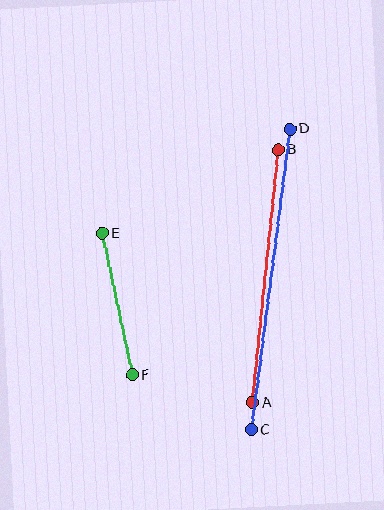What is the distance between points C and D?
The distance is approximately 304 pixels.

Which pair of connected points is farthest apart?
Points C and D are farthest apart.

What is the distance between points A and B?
The distance is approximately 254 pixels.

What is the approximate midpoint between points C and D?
The midpoint is at approximately (271, 279) pixels.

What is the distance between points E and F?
The distance is approximately 145 pixels.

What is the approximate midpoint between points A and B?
The midpoint is at approximately (265, 276) pixels.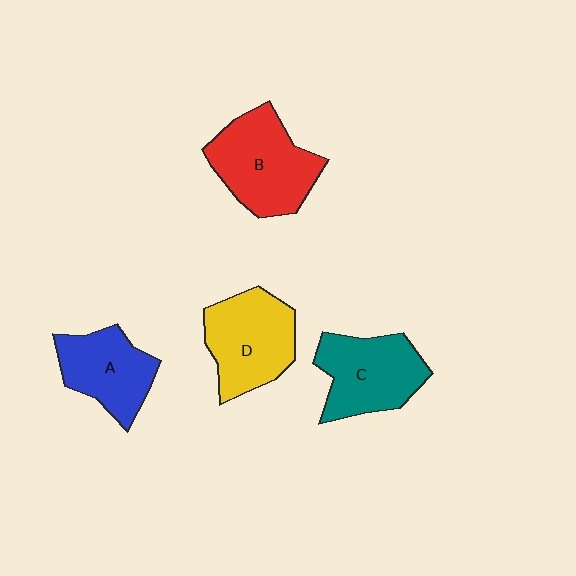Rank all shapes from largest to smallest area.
From largest to smallest: B (red), D (yellow), C (teal), A (blue).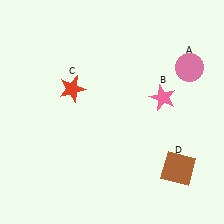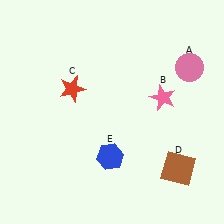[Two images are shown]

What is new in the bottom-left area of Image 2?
A blue hexagon (E) was added in the bottom-left area of Image 2.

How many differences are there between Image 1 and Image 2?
There is 1 difference between the two images.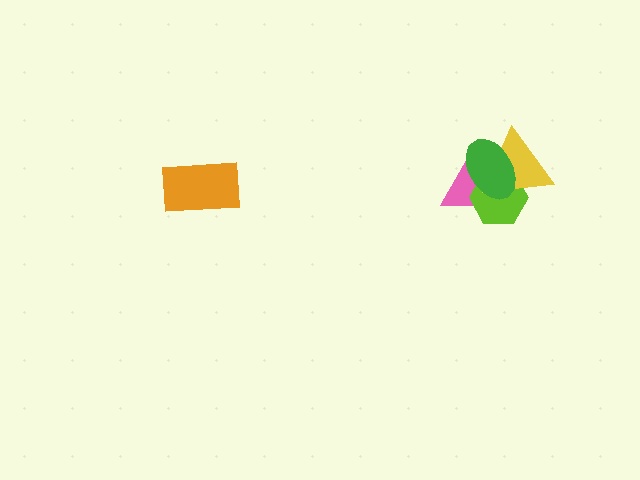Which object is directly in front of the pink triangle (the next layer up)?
The lime hexagon is directly in front of the pink triangle.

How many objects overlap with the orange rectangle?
0 objects overlap with the orange rectangle.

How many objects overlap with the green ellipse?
3 objects overlap with the green ellipse.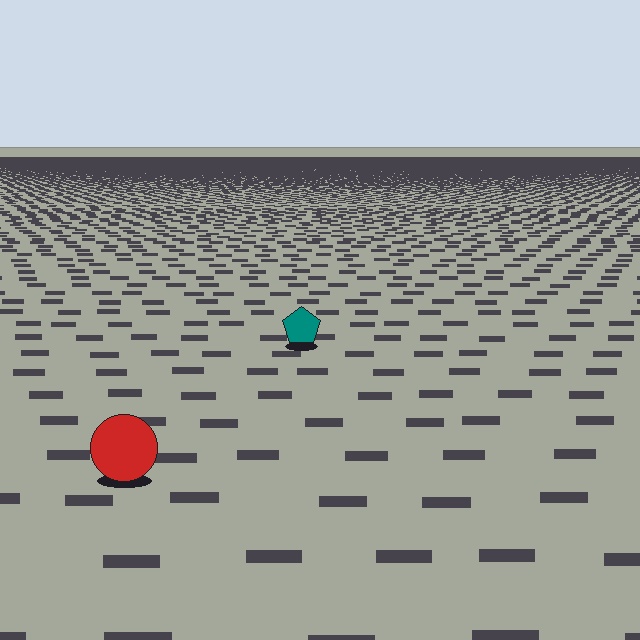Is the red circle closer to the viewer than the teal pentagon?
Yes. The red circle is closer — you can tell from the texture gradient: the ground texture is coarser near it.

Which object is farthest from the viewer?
The teal pentagon is farthest from the viewer. It appears smaller and the ground texture around it is denser.